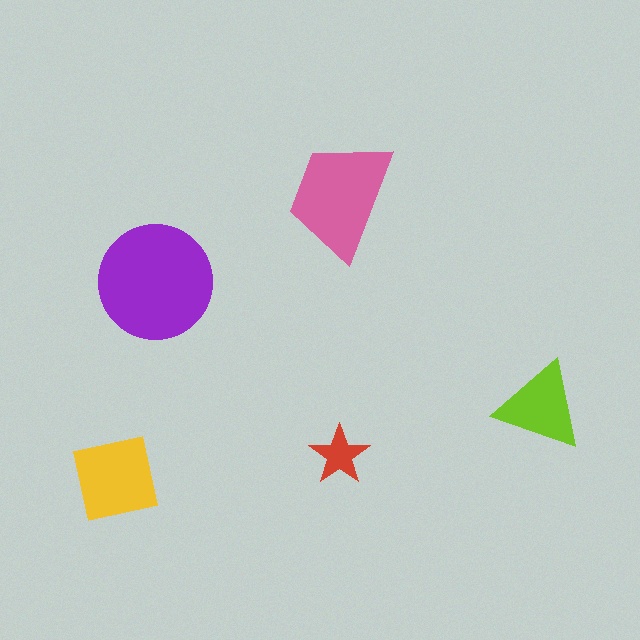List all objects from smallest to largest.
The red star, the lime triangle, the yellow square, the pink trapezoid, the purple circle.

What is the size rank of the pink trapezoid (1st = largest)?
2nd.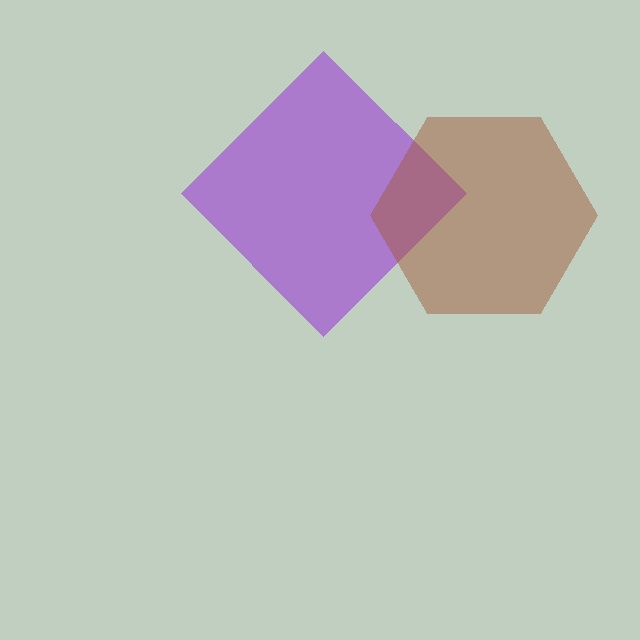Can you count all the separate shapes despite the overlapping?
Yes, there are 2 separate shapes.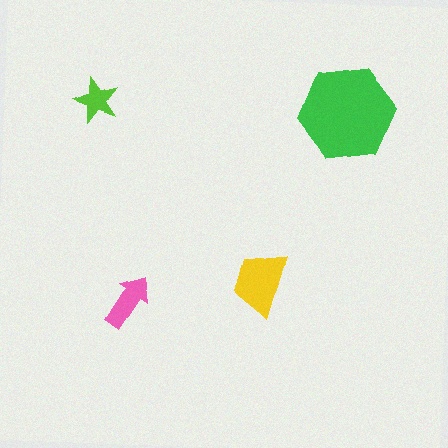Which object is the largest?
The green hexagon.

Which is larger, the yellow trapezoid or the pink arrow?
The yellow trapezoid.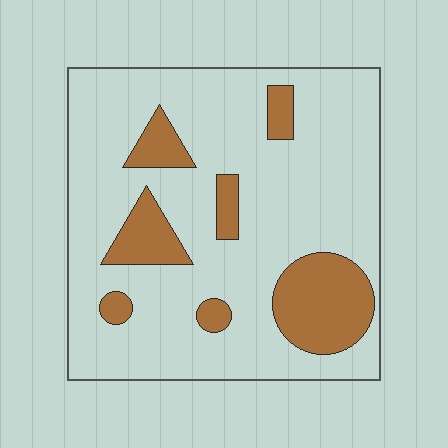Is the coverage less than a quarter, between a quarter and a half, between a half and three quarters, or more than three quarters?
Less than a quarter.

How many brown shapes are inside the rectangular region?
7.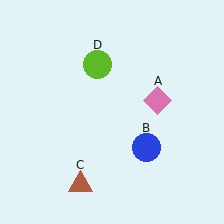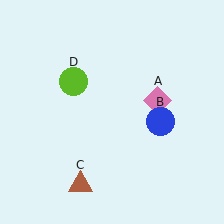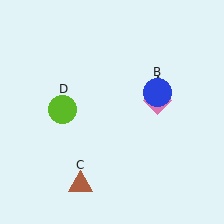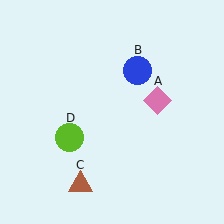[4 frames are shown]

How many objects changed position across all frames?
2 objects changed position: blue circle (object B), lime circle (object D).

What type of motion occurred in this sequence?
The blue circle (object B), lime circle (object D) rotated counterclockwise around the center of the scene.